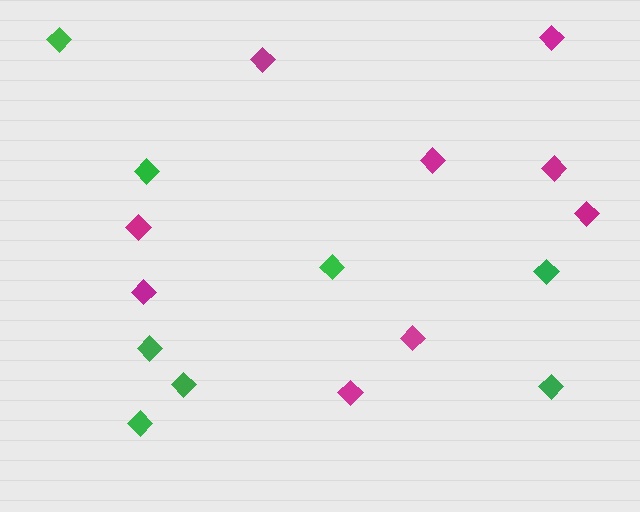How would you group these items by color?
There are 2 groups: one group of green diamonds (8) and one group of magenta diamonds (9).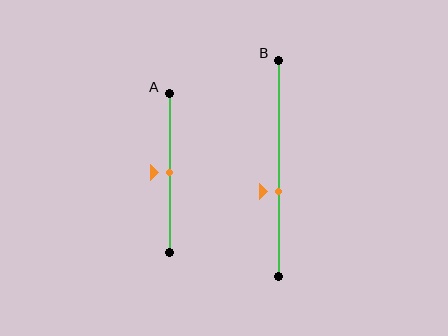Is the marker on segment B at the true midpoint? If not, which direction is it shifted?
No, the marker on segment B is shifted downward by about 11% of the segment length.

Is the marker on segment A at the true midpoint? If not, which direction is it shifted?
Yes, the marker on segment A is at the true midpoint.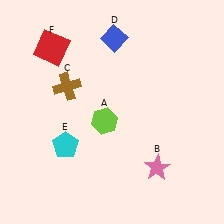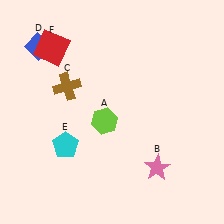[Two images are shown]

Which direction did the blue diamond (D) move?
The blue diamond (D) moved left.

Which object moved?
The blue diamond (D) moved left.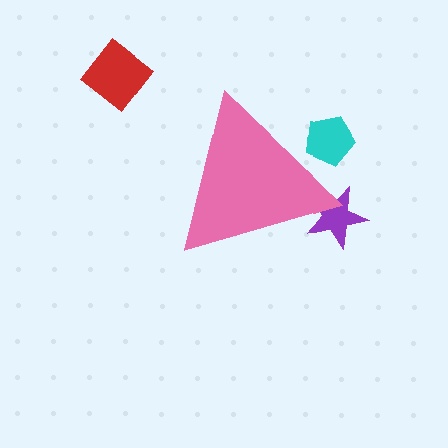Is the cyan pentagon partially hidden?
Yes, the cyan pentagon is partially hidden behind the pink triangle.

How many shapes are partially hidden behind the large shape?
2 shapes are partially hidden.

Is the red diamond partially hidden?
No, the red diamond is fully visible.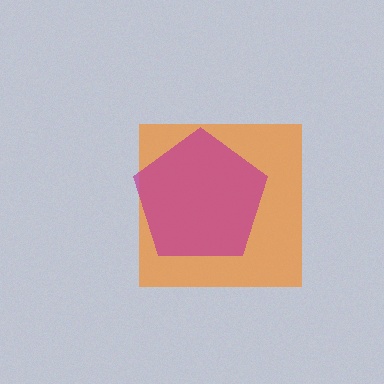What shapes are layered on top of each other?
The layered shapes are: an orange square, a magenta pentagon.